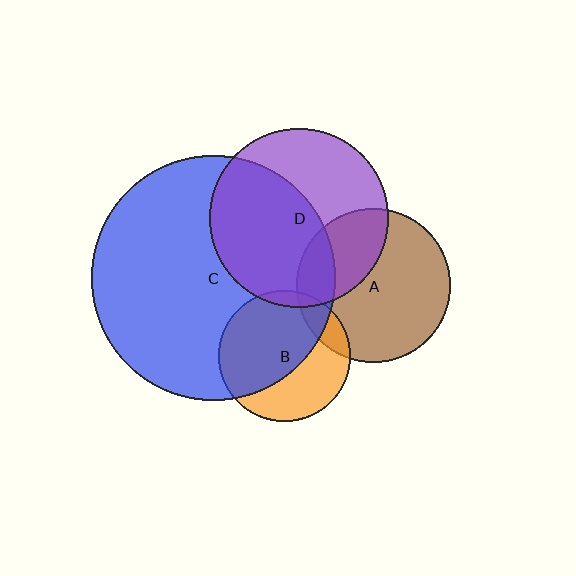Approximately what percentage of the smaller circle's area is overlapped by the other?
Approximately 60%.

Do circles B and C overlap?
Yes.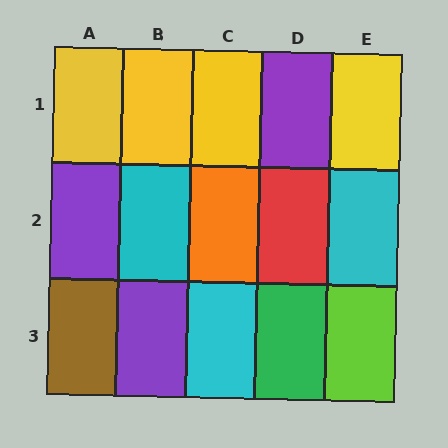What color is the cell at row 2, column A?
Purple.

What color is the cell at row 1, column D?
Purple.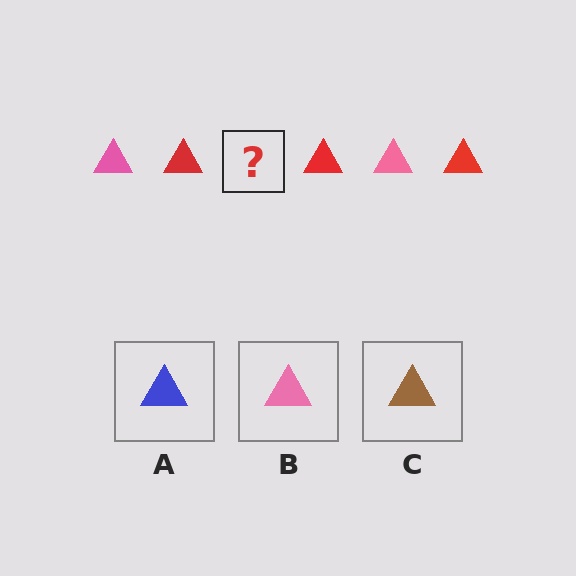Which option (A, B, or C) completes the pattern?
B.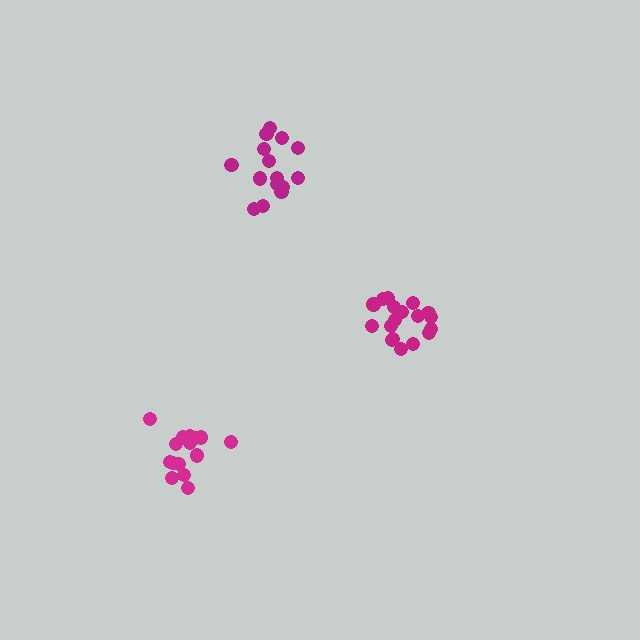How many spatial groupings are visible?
There are 3 spatial groupings.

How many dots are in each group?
Group 1: 15 dots, Group 2: 15 dots, Group 3: 18 dots (48 total).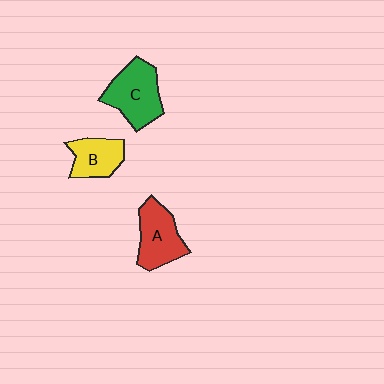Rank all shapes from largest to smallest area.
From largest to smallest: C (green), A (red), B (yellow).